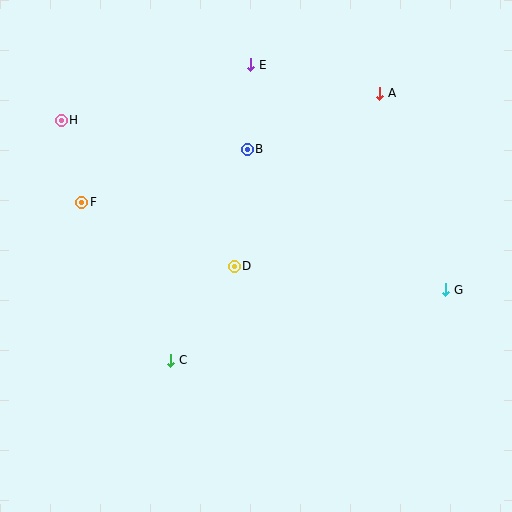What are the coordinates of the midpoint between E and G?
The midpoint between E and G is at (348, 177).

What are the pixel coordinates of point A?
Point A is at (380, 93).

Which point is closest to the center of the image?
Point D at (234, 266) is closest to the center.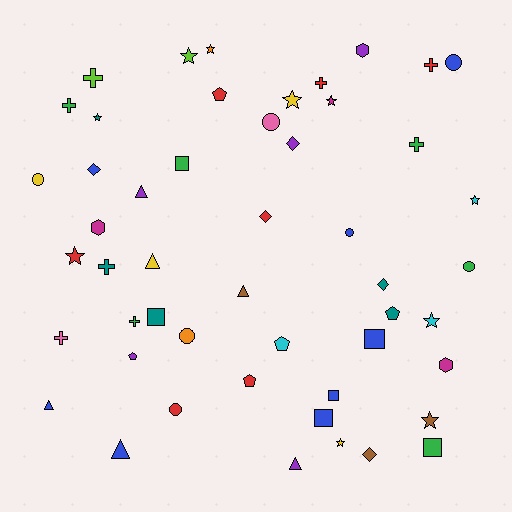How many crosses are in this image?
There are 8 crosses.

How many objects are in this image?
There are 50 objects.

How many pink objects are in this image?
There are 2 pink objects.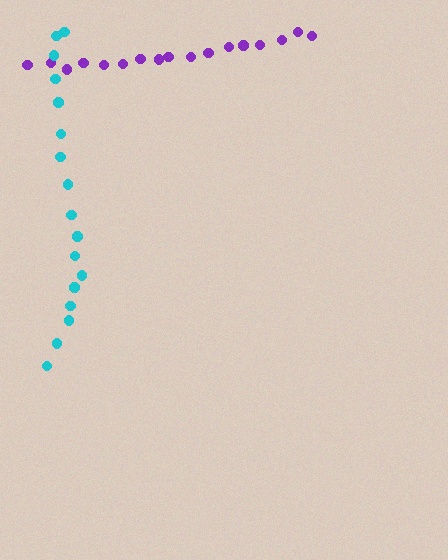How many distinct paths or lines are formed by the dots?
There are 2 distinct paths.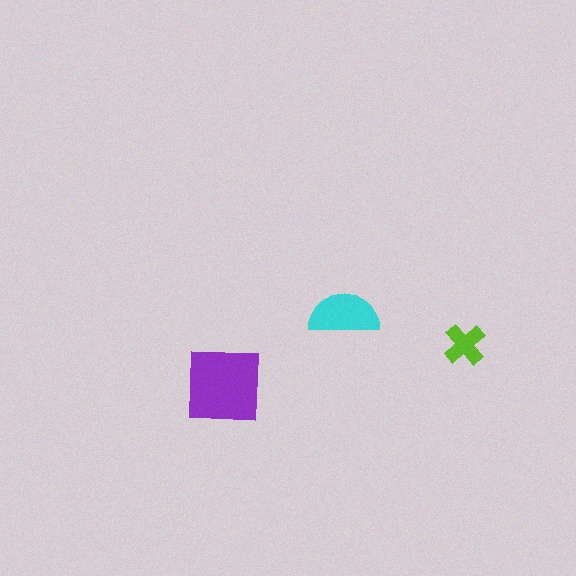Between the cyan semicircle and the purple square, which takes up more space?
The purple square.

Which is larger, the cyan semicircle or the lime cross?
The cyan semicircle.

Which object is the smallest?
The lime cross.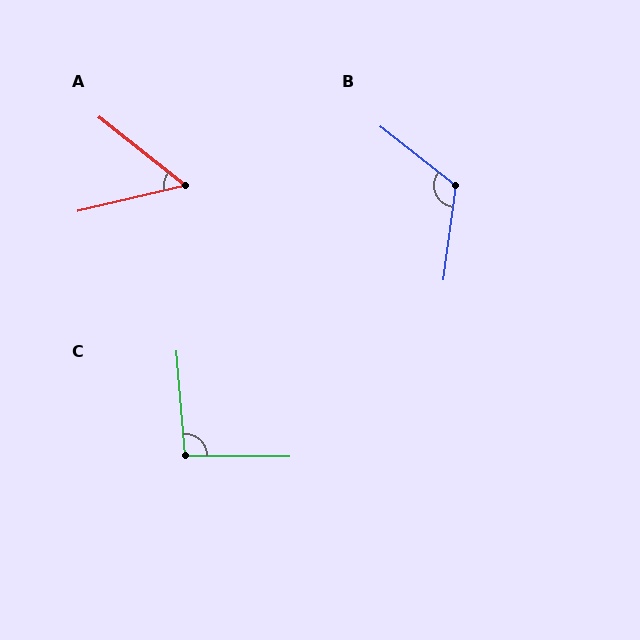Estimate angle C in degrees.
Approximately 95 degrees.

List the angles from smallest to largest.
A (52°), C (95°), B (121°).